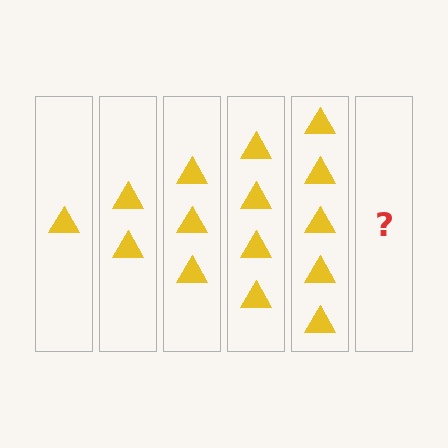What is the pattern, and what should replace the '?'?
The pattern is that each step adds one more triangle. The '?' should be 6 triangles.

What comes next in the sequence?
The next element should be 6 triangles.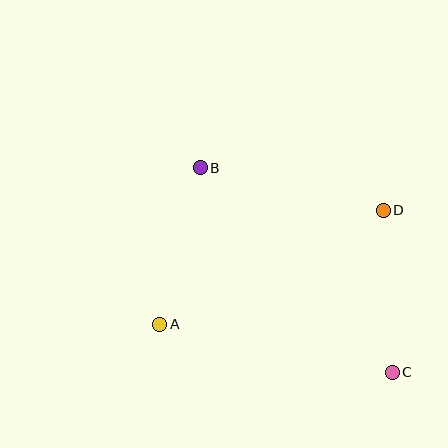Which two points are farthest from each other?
Points B and C are farthest from each other.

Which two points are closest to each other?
Points A and B are closest to each other.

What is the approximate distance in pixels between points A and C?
The distance between A and C is approximately 238 pixels.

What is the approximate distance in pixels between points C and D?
The distance between C and D is approximately 162 pixels.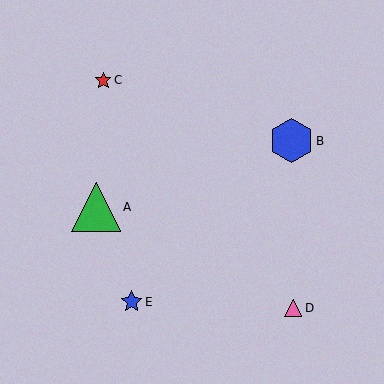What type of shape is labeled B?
Shape B is a blue hexagon.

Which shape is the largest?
The green triangle (labeled A) is the largest.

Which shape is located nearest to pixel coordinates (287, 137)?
The blue hexagon (labeled B) at (291, 141) is nearest to that location.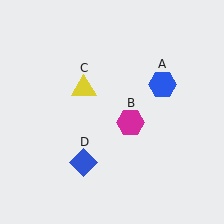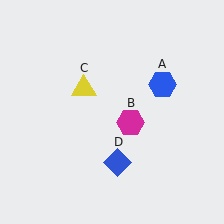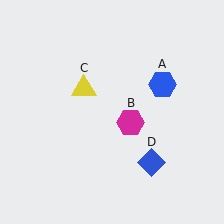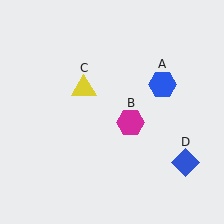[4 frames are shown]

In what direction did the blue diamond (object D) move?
The blue diamond (object D) moved right.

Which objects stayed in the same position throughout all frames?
Blue hexagon (object A) and magenta hexagon (object B) and yellow triangle (object C) remained stationary.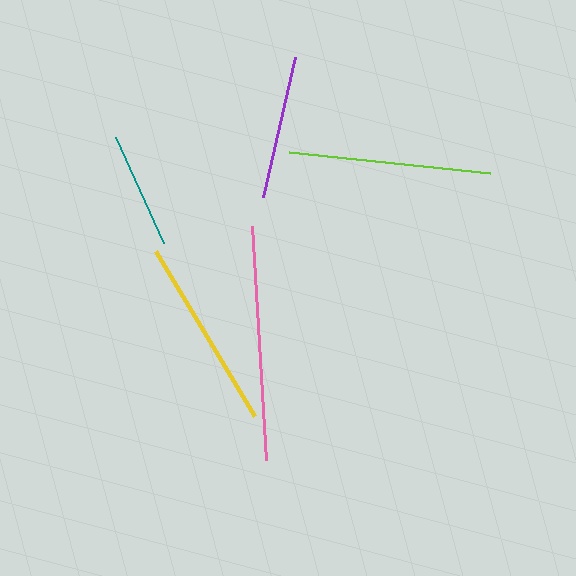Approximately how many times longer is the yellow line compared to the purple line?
The yellow line is approximately 1.3 times the length of the purple line.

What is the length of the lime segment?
The lime segment is approximately 202 pixels long.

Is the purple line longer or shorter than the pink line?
The pink line is longer than the purple line.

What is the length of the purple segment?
The purple segment is approximately 144 pixels long.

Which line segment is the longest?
The pink line is the longest at approximately 235 pixels.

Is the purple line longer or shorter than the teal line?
The purple line is longer than the teal line.